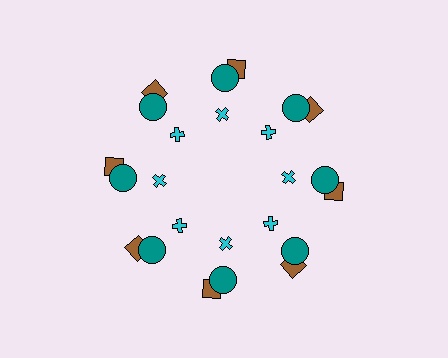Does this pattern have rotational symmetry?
Yes, this pattern has 8-fold rotational symmetry. It looks the same after rotating 45 degrees around the center.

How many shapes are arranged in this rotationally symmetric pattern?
There are 24 shapes, arranged in 8 groups of 3.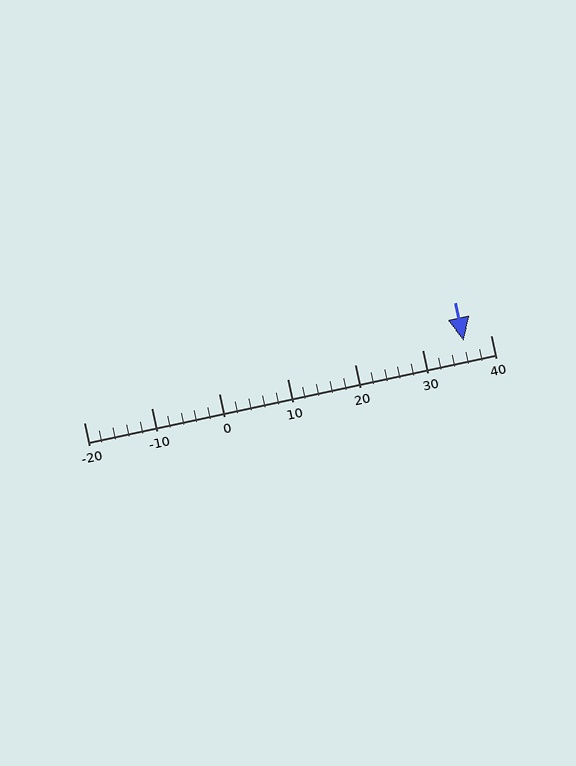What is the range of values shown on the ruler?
The ruler shows values from -20 to 40.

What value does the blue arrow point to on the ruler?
The blue arrow points to approximately 36.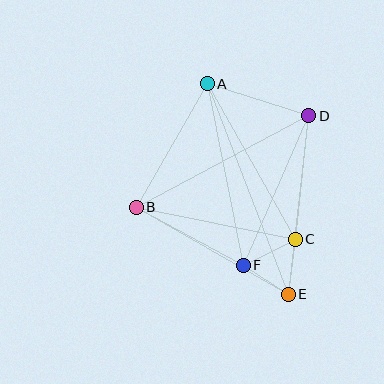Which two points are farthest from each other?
Points A and E are farthest from each other.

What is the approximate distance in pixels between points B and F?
The distance between B and F is approximately 122 pixels.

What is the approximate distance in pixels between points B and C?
The distance between B and C is approximately 162 pixels.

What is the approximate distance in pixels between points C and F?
The distance between C and F is approximately 58 pixels.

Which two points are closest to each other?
Points E and F are closest to each other.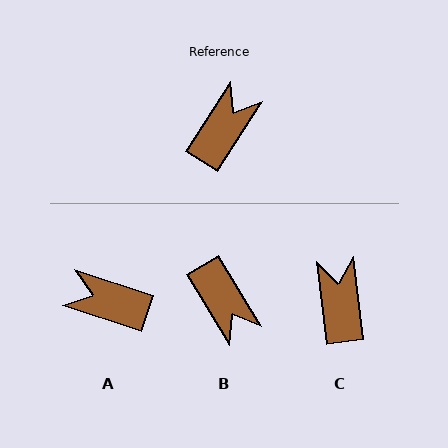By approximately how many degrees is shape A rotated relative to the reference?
Approximately 105 degrees counter-clockwise.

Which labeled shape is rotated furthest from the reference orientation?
B, about 116 degrees away.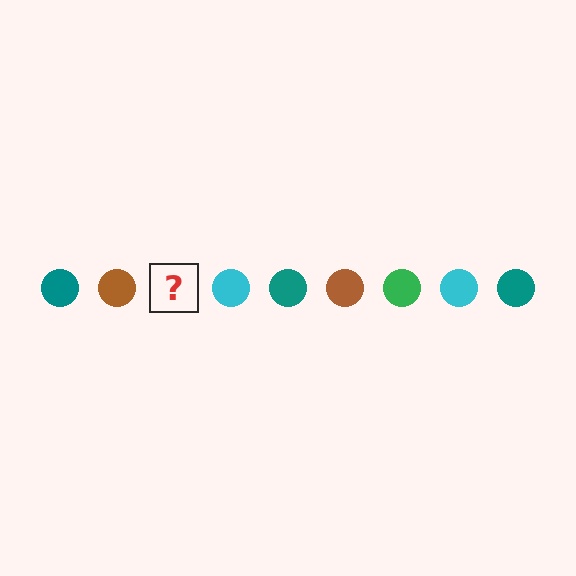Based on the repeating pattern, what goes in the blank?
The blank should be a green circle.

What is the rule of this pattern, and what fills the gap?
The rule is that the pattern cycles through teal, brown, green, cyan circles. The gap should be filled with a green circle.